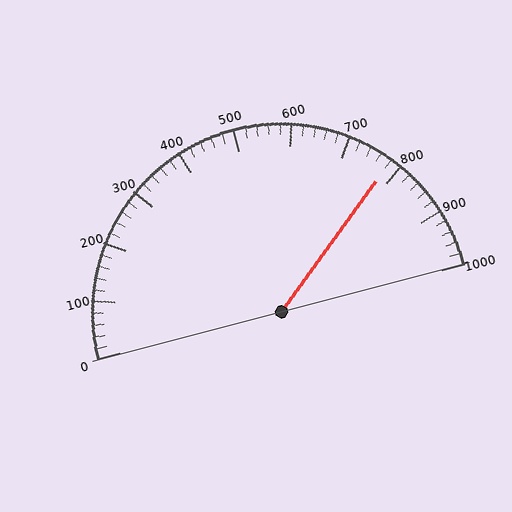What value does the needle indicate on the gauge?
The needle indicates approximately 780.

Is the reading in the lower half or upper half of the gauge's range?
The reading is in the upper half of the range (0 to 1000).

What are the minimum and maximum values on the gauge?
The gauge ranges from 0 to 1000.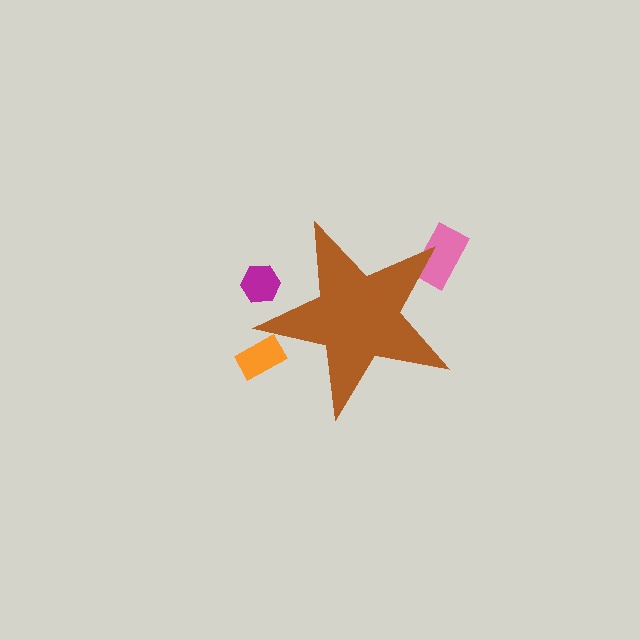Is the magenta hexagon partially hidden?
Yes, the magenta hexagon is partially hidden behind the brown star.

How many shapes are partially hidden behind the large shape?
3 shapes are partially hidden.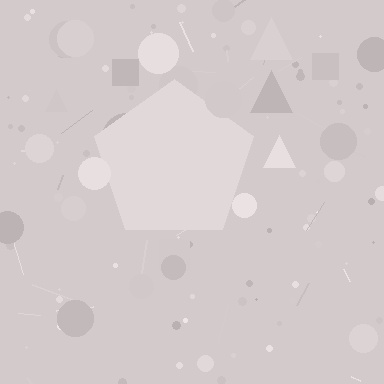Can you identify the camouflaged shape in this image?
The camouflaged shape is a pentagon.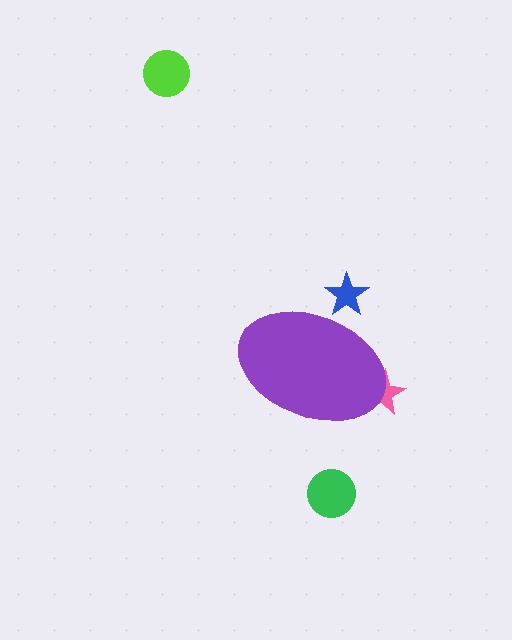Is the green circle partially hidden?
No, the green circle is fully visible.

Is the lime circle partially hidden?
No, the lime circle is fully visible.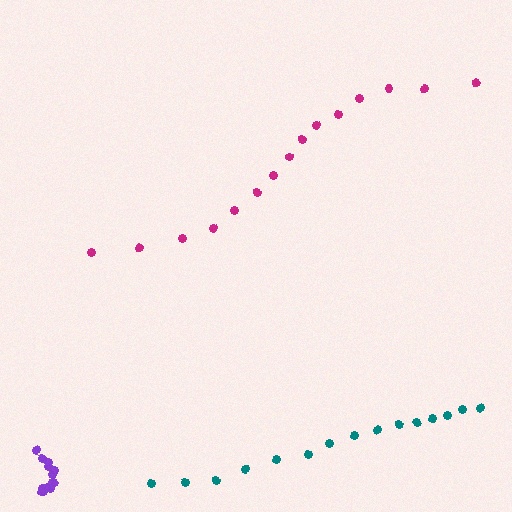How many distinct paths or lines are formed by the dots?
There are 3 distinct paths.